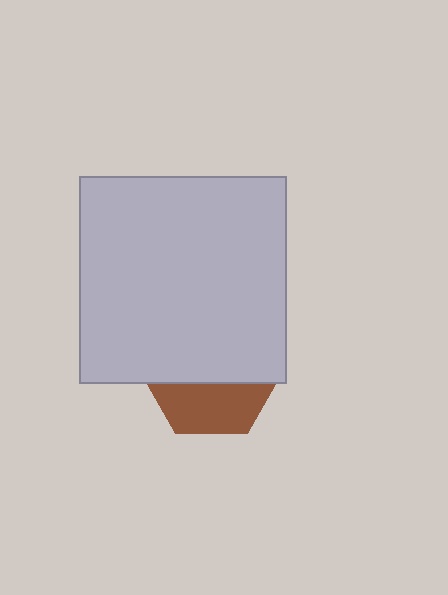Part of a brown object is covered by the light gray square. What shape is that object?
It is a hexagon.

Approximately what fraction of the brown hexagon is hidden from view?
Roughly 63% of the brown hexagon is hidden behind the light gray square.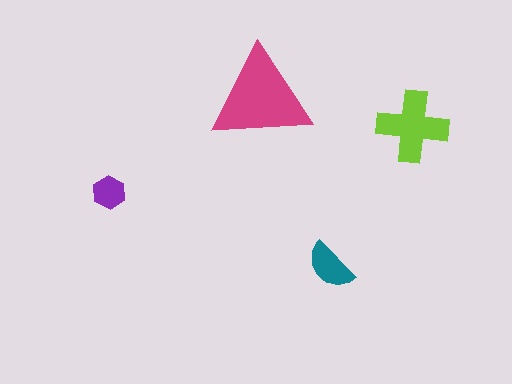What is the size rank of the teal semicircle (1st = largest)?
3rd.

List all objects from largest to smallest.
The magenta triangle, the lime cross, the teal semicircle, the purple hexagon.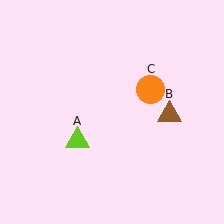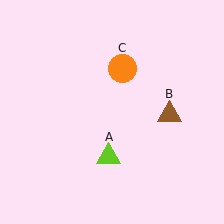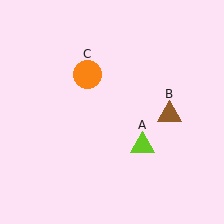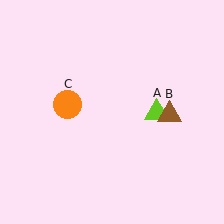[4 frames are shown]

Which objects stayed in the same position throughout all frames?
Brown triangle (object B) remained stationary.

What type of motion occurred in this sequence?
The lime triangle (object A), orange circle (object C) rotated counterclockwise around the center of the scene.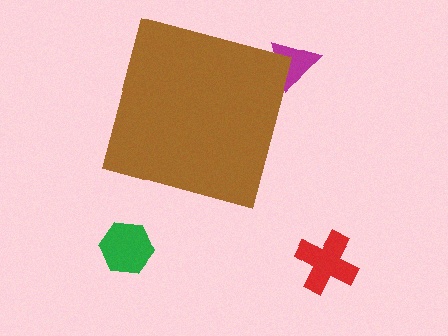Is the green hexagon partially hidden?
No, the green hexagon is fully visible.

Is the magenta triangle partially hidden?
Yes, the magenta triangle is partially hidden behind the brown diamond.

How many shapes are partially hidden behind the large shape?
1 shape is partially hidden.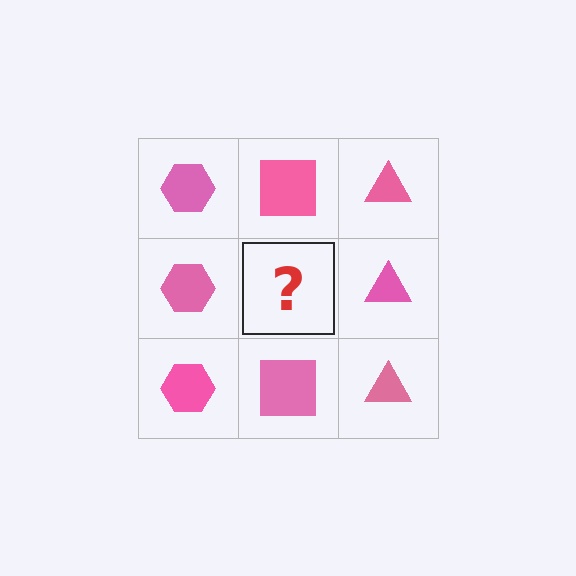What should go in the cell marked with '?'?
The missing cell should contain a pink square.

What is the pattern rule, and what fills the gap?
The rule is that each column has a consistent shape. The gap should be filled with a pink square.